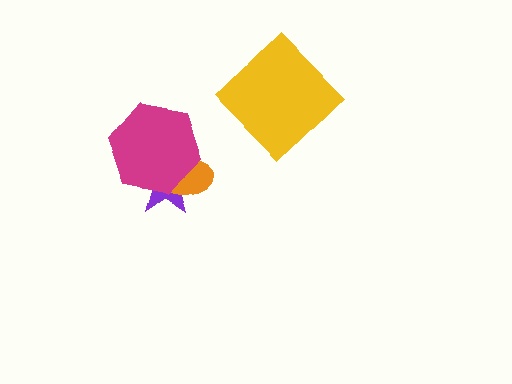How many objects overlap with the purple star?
2 objects overlap with the purple star.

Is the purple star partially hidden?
Yes, it is partially covered by another shape.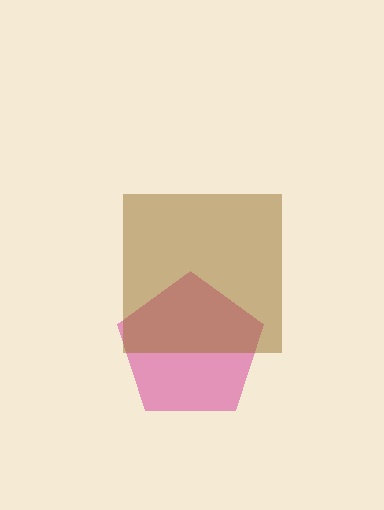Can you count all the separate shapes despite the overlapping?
Yes, there are 2 separate shapes.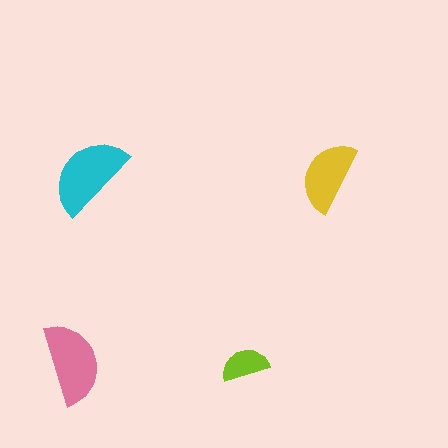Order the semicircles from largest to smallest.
the cyan one, the pink one, the yellow one, the lime one.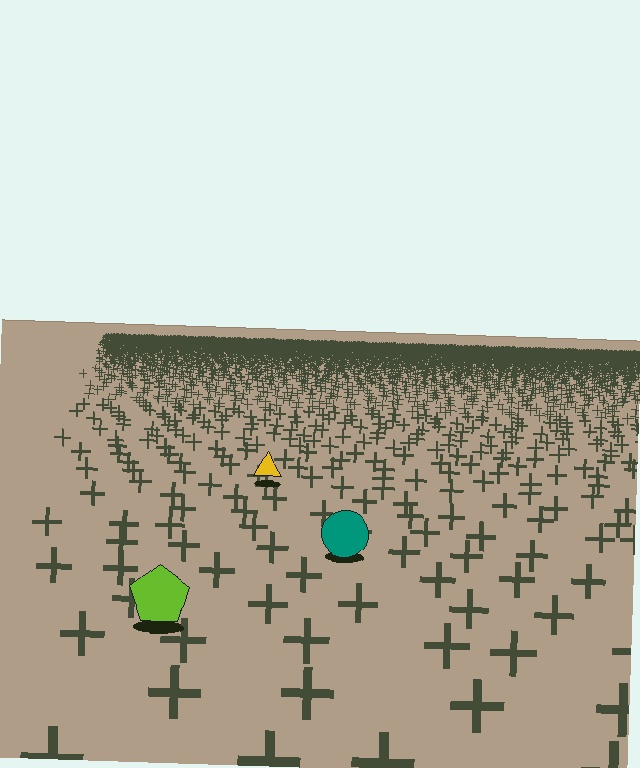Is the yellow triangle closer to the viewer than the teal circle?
No. The teal circle is closer — you can tell from the texture gradient: the ground texture is coarser near it.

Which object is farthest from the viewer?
The yellow triangle is farthest from the viewer. It appears smaller and the ground texture around it is denser.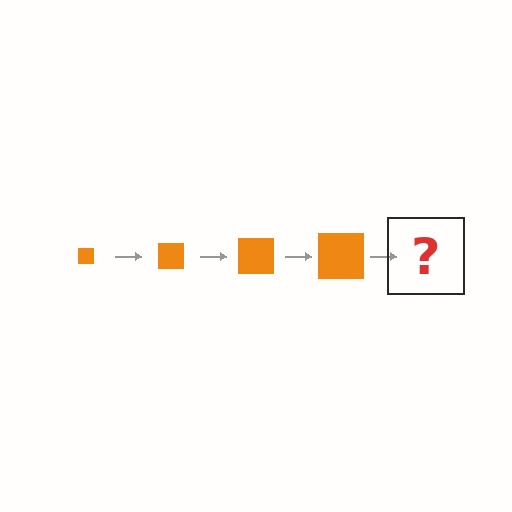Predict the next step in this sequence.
The next step is an orange square, larger than the previous one.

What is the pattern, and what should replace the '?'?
The pattern is that the square gets progressively larger each step. The '?' should be an orange square, larger than the previous one.